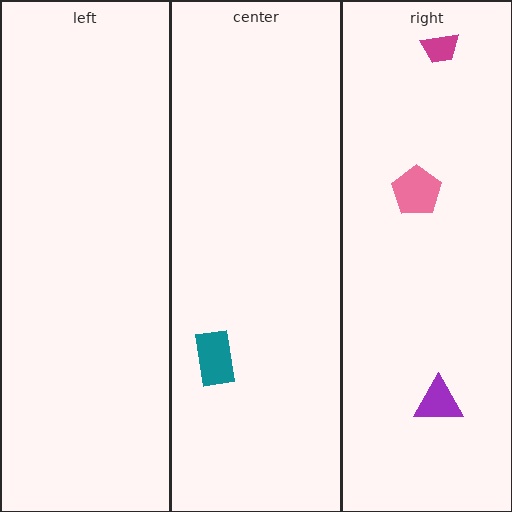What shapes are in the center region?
The teal rectangle.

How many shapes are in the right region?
3.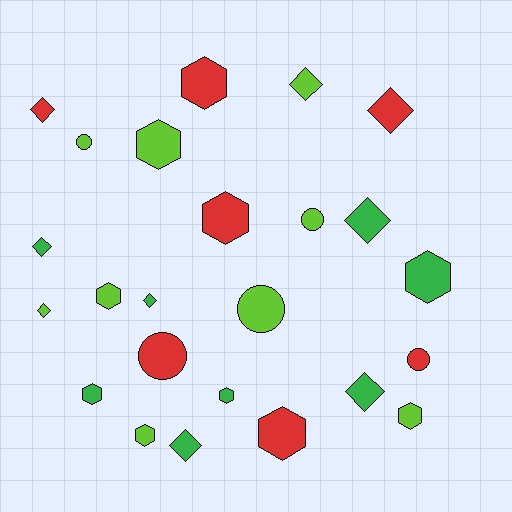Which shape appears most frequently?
Hexagon, with 10 objects.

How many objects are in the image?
There are 24 objects.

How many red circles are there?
There are 2 red circles.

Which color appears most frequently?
Lime, with 9 objects.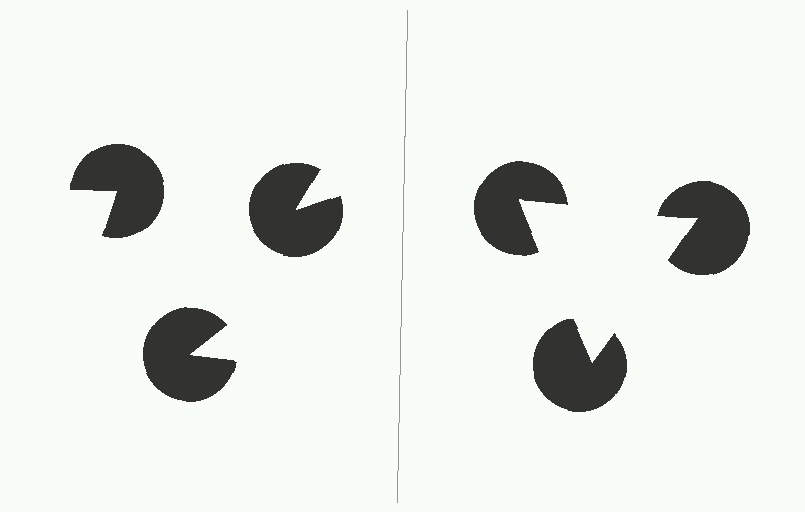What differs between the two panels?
The pac-man discs are positioned identically on both sides; only the wedge orientations differ. On the right they align to a triangle; on the left they are misaligned.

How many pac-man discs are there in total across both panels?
6 — 3 on each side.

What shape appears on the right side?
An illusory triangle.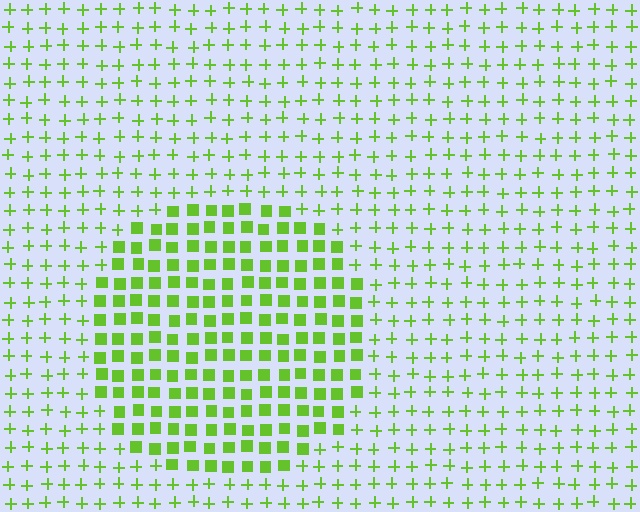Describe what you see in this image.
The image is filled with small lime elements arranged in a uniform grid. A circle-shaped region contains squares, while the surrounding area contains plus signs. The boundary is defined purely by the change in element shape.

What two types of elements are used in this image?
The image uses squares inside the circle region and plus signs outside it.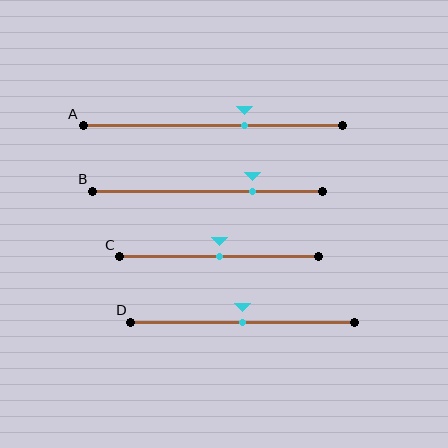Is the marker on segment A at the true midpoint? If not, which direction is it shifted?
No, the marker on segment A is shifted to the right by about 12% of the segment length.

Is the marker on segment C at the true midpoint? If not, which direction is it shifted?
Yes, the marker on segment C is at the true midpoint.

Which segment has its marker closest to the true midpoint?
Segment C has its marker closest to the true midpoint.